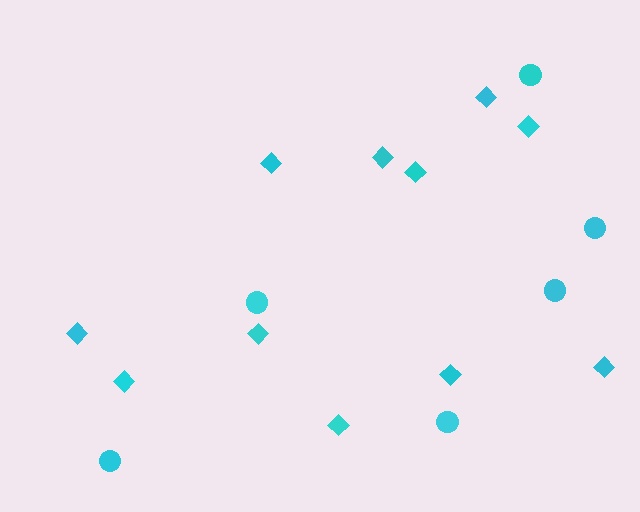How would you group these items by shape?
There are 2 groups: one group of diamonds (11) and one group of circles (6).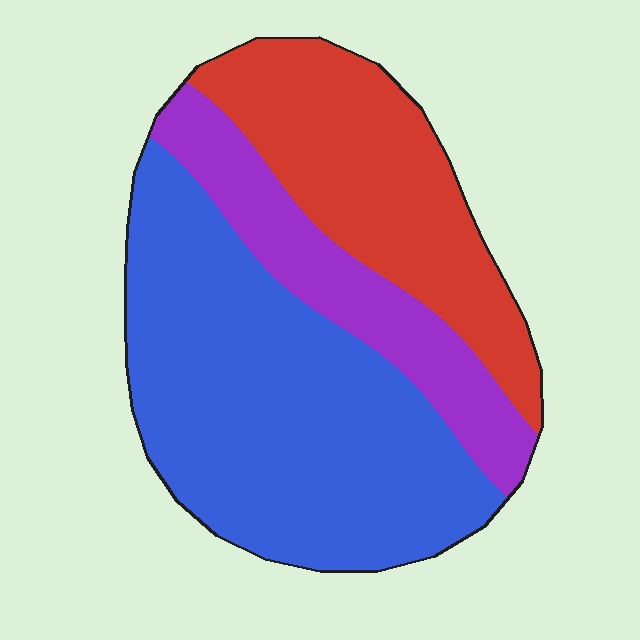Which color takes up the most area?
Blue, at roughly 50%.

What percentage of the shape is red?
Red takes up between a quarter and a half of the shape.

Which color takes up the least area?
Purple, at roughly 20%.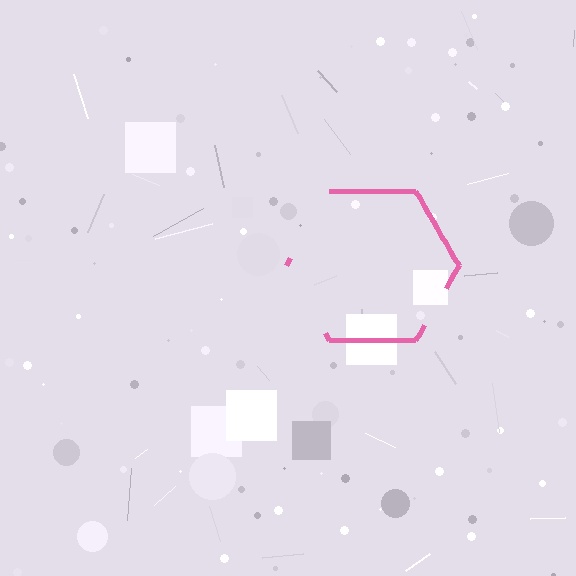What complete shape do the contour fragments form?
The contour fragments form a hexagon.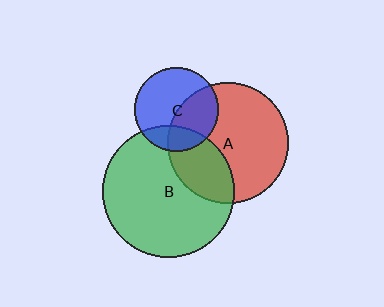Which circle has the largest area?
Circle B (green).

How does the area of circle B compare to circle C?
Approximately 2.5 times.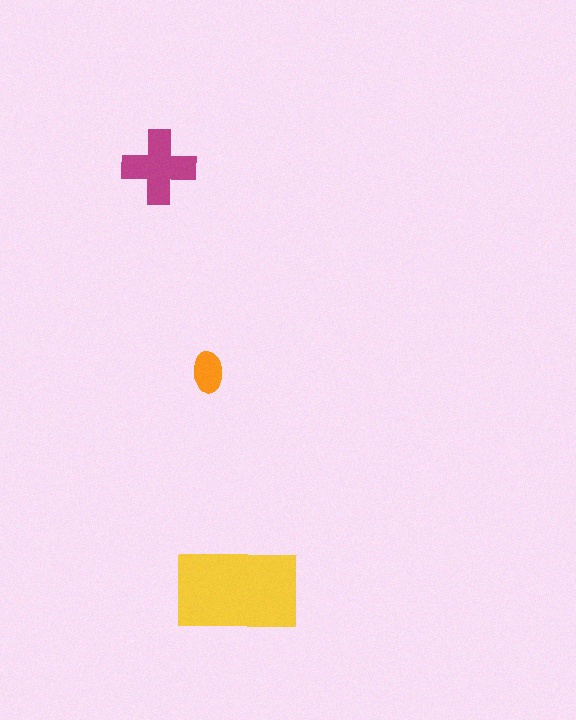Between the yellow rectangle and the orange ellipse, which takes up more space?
The yellow rectangle.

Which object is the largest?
The yellow rectangle.